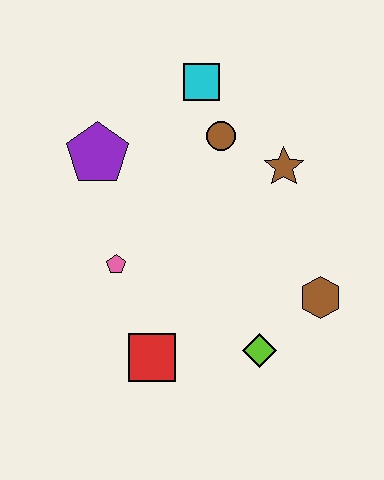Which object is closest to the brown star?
The brown circle is closest to the brown star.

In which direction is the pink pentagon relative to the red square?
The pink pentagon is above the red square.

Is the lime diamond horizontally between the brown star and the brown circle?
Yes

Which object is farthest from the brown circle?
The red square is farthest from the brown circle.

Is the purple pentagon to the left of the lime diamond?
Yes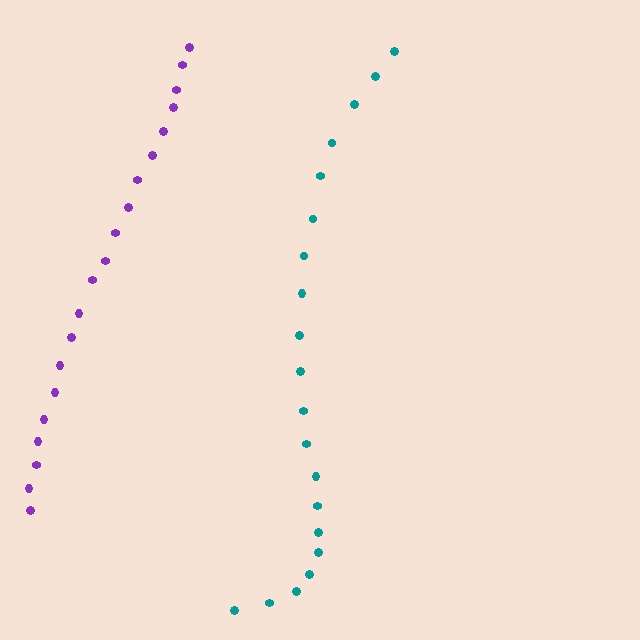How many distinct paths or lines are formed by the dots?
There are 2 distinct paths.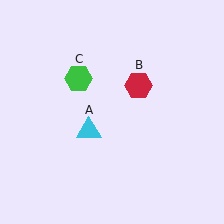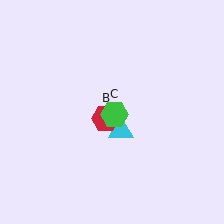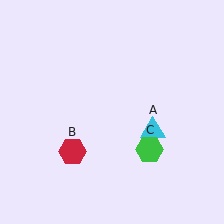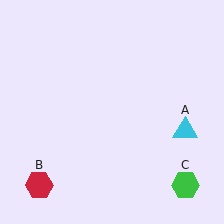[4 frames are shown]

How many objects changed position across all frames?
3 objects changed position: cyan triangle (object A), red hexagon (object B), green hexagon (object C).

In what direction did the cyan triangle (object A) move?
The cyan triangle (object A) moved right.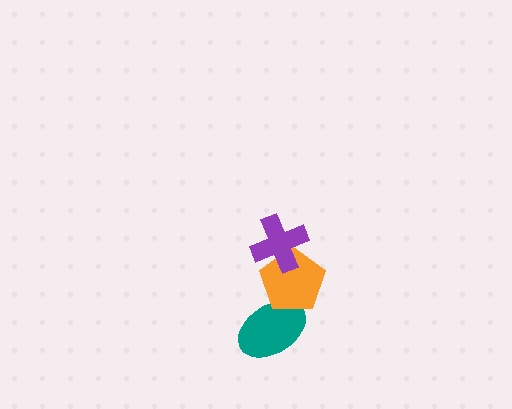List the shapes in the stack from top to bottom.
From top to bottom: the purple cross, the orange pentagon, the teal ellipse.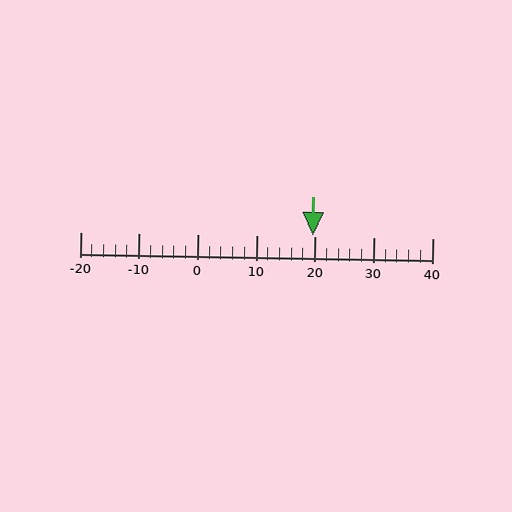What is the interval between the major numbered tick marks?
The major tick marks are spaced 10 units apart.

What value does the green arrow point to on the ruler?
The green arrow points to approximately 20.